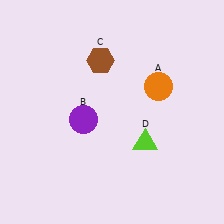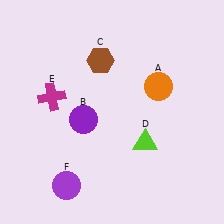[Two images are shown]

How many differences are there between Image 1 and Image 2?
There are 2 differences between the two images.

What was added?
A magenta cross (E), a purple circle (F) were added in Image 2.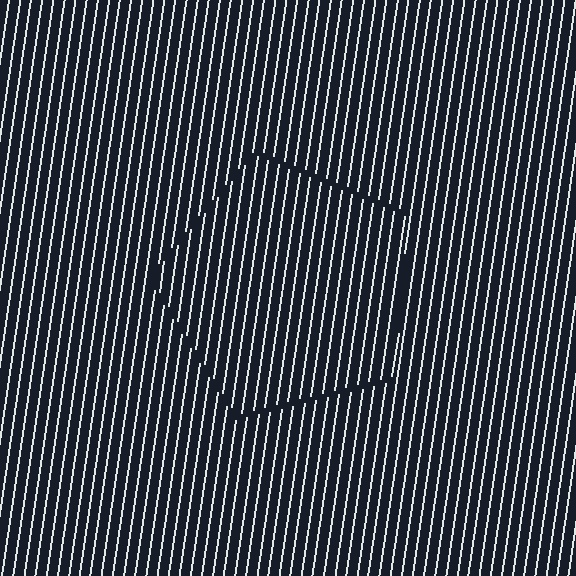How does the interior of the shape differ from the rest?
The interior of the shape contains the same grating, shifted by half a period — the contour is defined by the phase discontinuity where line-ends from the inner and outer gratings abut.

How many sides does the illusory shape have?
5 sides — the line-ends trace a pentagon.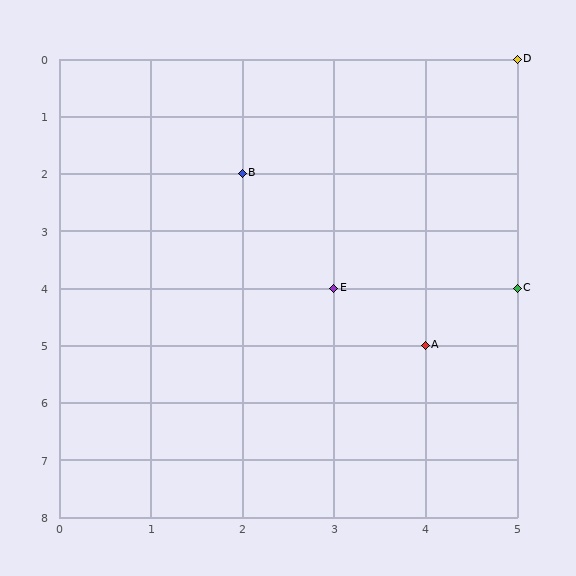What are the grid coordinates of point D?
Point D is at grid coordinates (5, 0).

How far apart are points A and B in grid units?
Points A and B are 2 columns and 3 rows apart (about 3.6 grid units diagonally).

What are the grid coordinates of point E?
Point E is at grid coordinates (3, 4).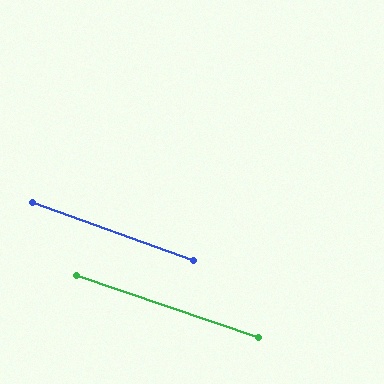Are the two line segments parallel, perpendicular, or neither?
Parallel — their directions differ by only 1.1°.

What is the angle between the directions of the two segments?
Approximately 1 degree.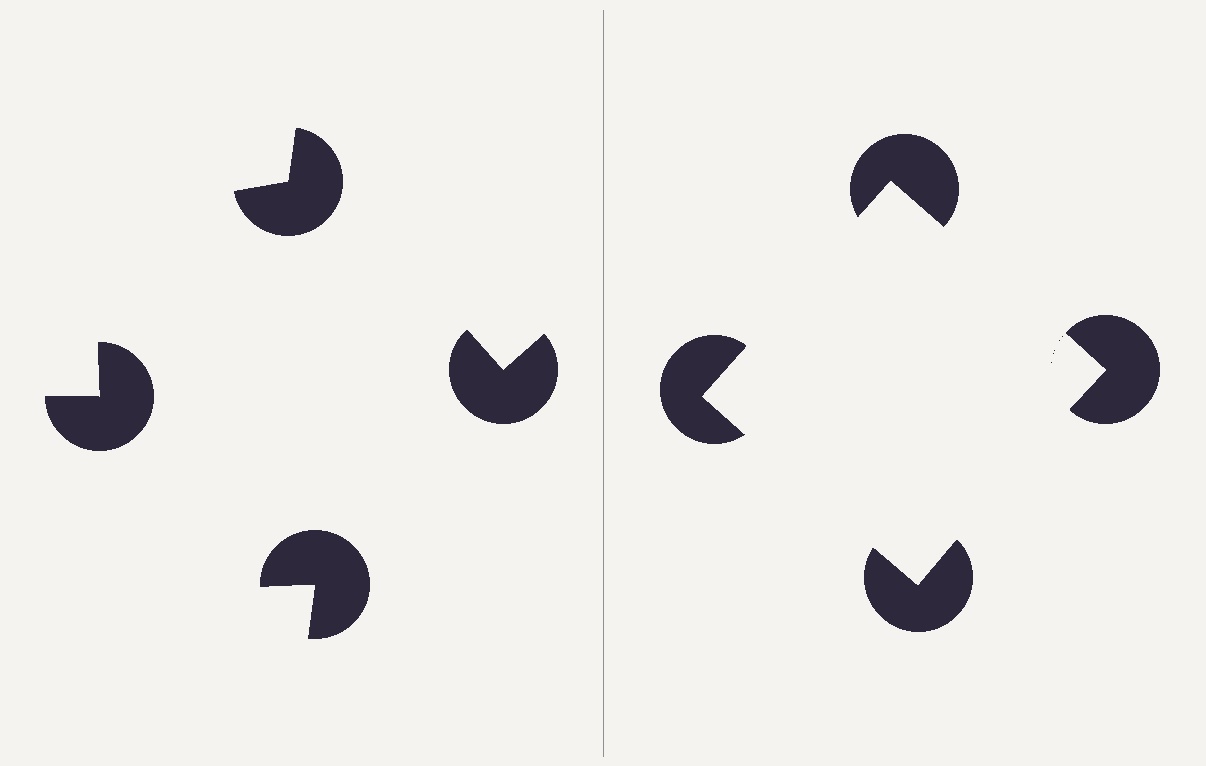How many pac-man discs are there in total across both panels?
8 — 4 on each side.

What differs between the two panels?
The pac-man discs are positioned identically on both sides; only the wedge orientations differ. On the right they align to a square; on the left they are misaligned.